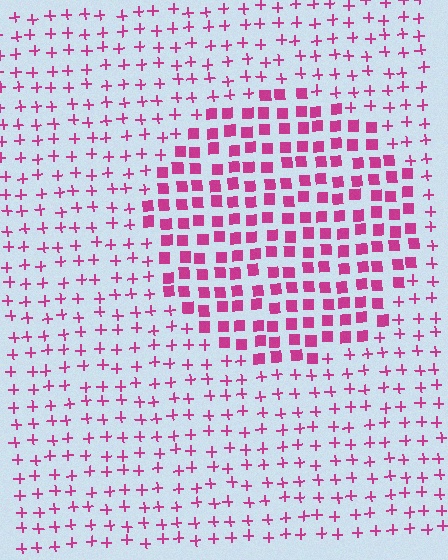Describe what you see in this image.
The image is filled with small magenta elements arranged in a uniform grid. A circle-shaped region contains squares, while the surrounding area contains plus signs. The boundary is defined purely by the change in element shape.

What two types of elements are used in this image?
The image uses squares inside the circle region and plus signs outside it.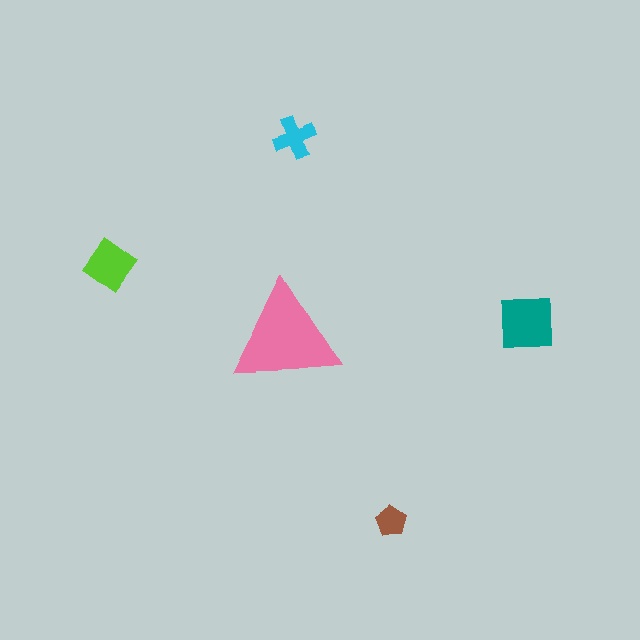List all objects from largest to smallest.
The pink triangle, the teal square, the lime diamond, the cyan cross, the brown pentagon.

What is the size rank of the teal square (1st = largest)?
2nd.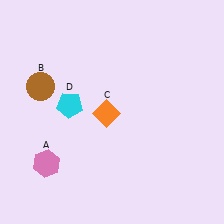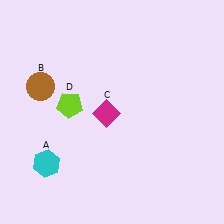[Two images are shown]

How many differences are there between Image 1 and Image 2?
There are 3 differences between the two images.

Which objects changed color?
A changed from pink to cyan. C changed from orange to magenta. D changed from cyan to lime.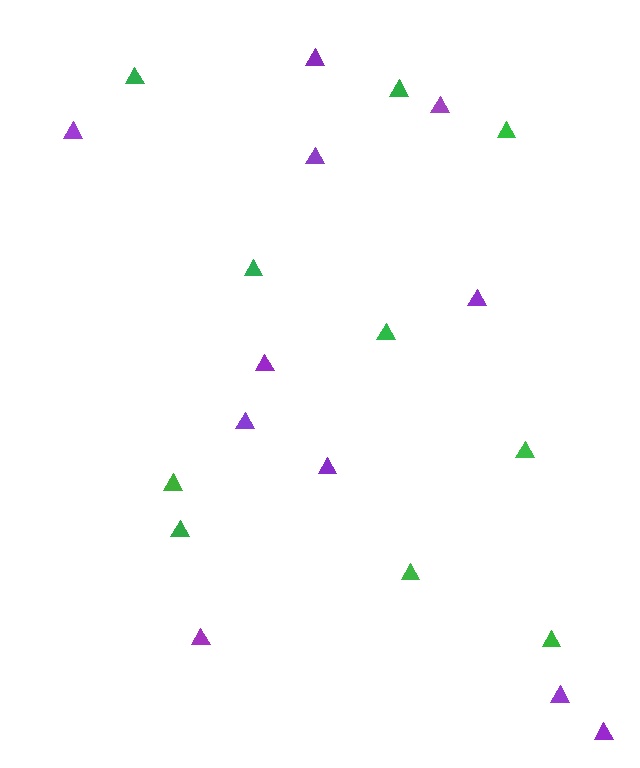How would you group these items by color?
There are 2 groups: one group of green triangles (10) and one group of purple triangles (11).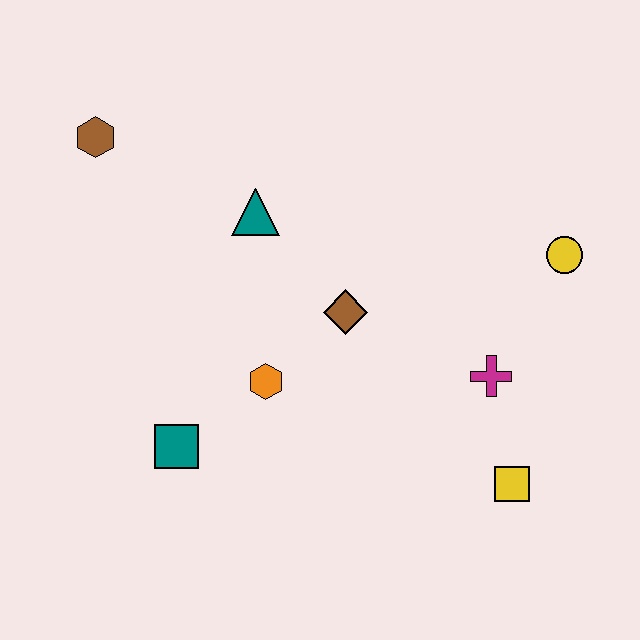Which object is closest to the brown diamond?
The orange hexagon is closest to the brown diamond.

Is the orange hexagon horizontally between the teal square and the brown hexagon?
No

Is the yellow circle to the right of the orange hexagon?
Yes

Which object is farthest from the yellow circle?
The brown hexagon is farthest from the yellow circle.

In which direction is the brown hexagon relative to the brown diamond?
The brown hexagon is to the left of the brown diamond.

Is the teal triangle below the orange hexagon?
No